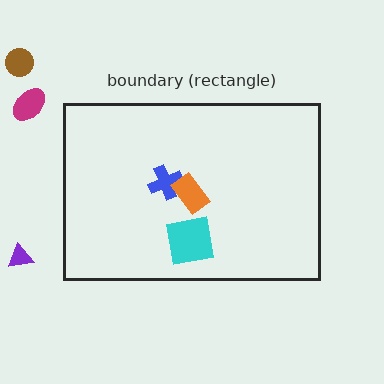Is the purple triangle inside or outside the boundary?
Outside.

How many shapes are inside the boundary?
3 inside, 3 outside.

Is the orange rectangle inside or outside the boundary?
Inside.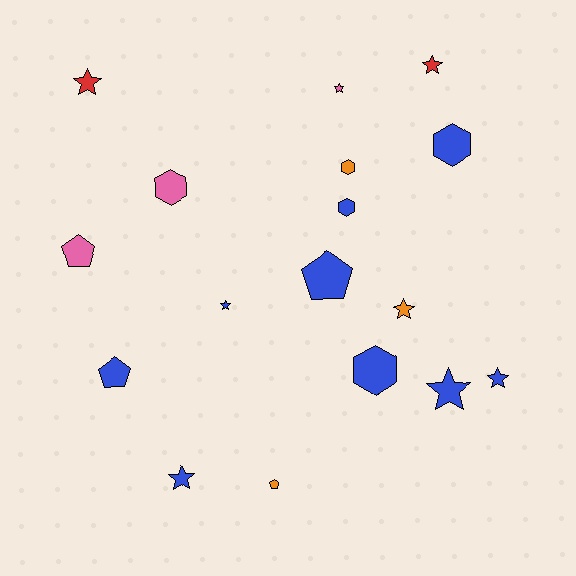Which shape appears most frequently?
Star, with 8 objects.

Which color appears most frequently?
Blue, with 9 objects.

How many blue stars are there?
There are 4 blue stars.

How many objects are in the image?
There are 17 objects.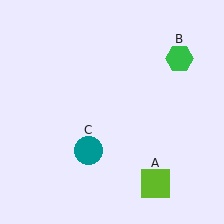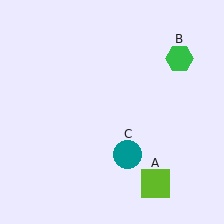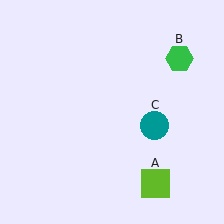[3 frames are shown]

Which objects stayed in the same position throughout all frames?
Lime square (object A) and green hexagon (object B) remained stationary.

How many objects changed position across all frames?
1 object changed position: teal circle (object C).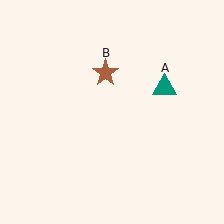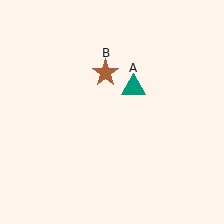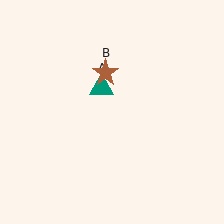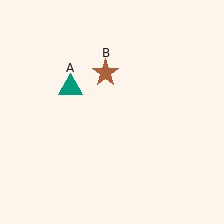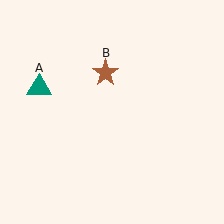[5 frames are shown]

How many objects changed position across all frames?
1 object changed position: teal triangle (object A).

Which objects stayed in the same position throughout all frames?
Brown star (object B) remained stationary.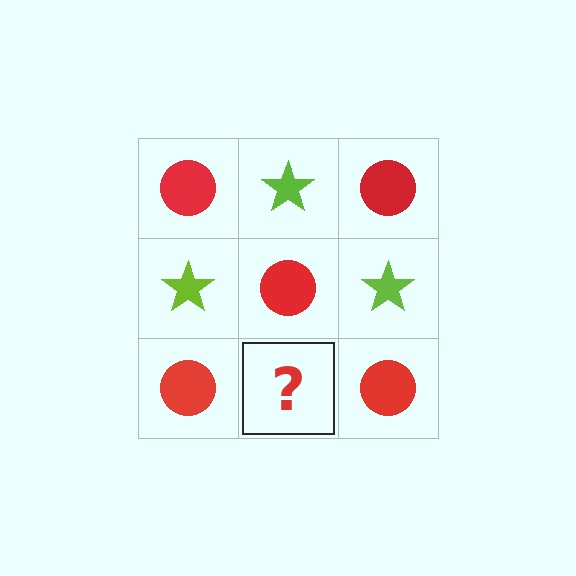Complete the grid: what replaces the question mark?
The question mark should be replaced with a lime star.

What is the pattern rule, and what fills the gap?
The rule is that it alternates red circle and lime star in a checkerboard pattern. The gap should be filled with a lime star.